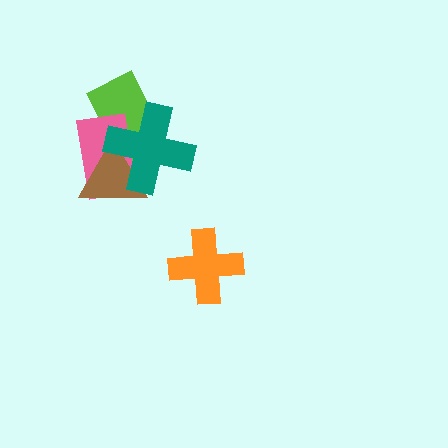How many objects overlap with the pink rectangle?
3 objects overlap with the pink rectangle.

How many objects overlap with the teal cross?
3 objects overlap with the teal cross.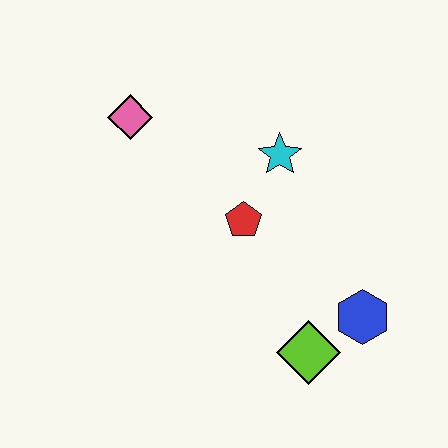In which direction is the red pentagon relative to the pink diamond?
The red pentagon is to the right of the pink diamond.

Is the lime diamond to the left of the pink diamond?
No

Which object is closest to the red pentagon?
The cyan star is closest to the red pentagon.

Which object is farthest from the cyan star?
The lime diamond is farthest from the cyan star.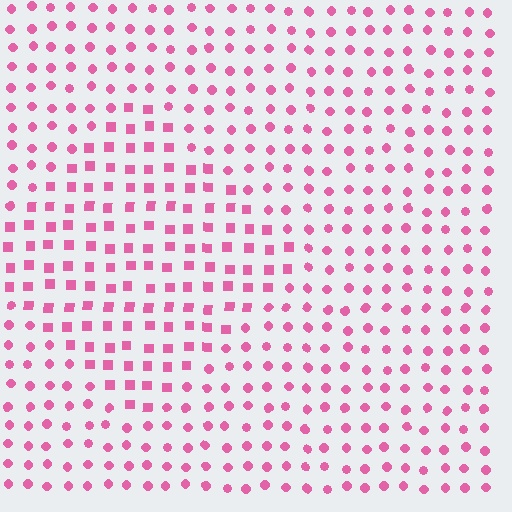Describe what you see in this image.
The image is filled with small pink elements arranged in a uniform grid. A diamond-shaped region contains squares, while the surrounding area contains circles. The boundary is defined purely by the change in element shape.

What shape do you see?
I see a diamond.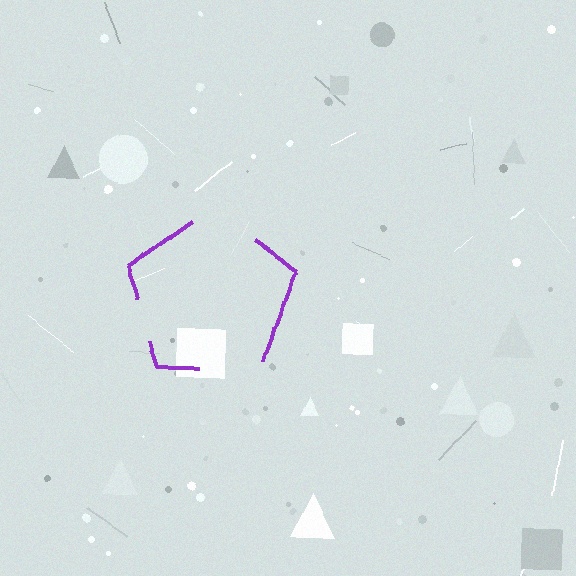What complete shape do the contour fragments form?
The contour fragments form a pentagon.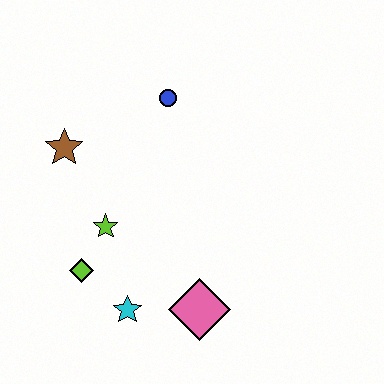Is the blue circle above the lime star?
Yes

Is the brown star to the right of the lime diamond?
No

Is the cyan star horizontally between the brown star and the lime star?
No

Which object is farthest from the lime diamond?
The blue circle is farthest from the lime diamond.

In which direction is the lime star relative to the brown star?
The lime star is below the brown star.